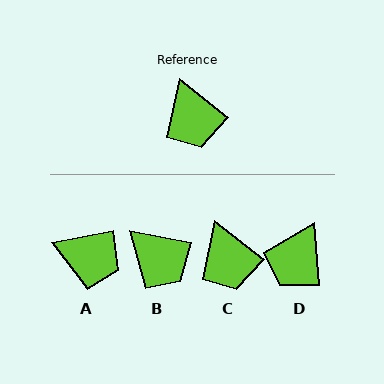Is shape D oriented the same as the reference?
No, it is off by about 47 degrees.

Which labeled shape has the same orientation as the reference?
C.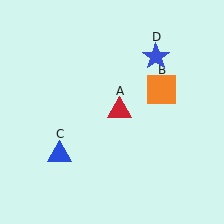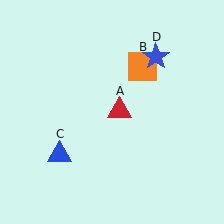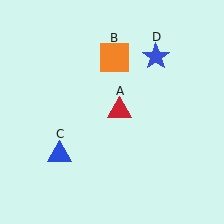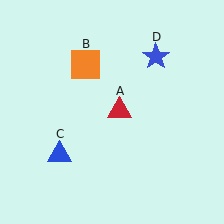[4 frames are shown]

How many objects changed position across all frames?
1 object changed position: orange square (object B).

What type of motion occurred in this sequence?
The orange square (object B) rotated counterclockwise around the center of the scene.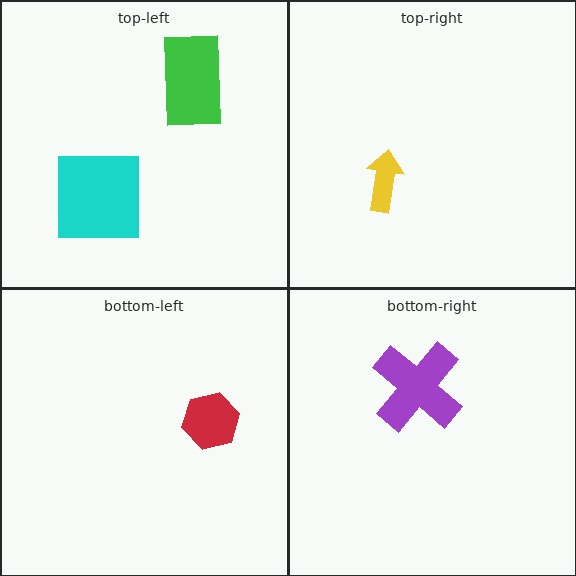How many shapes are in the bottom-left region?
1.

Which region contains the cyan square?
The top-left region.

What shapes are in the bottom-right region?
The purple cross.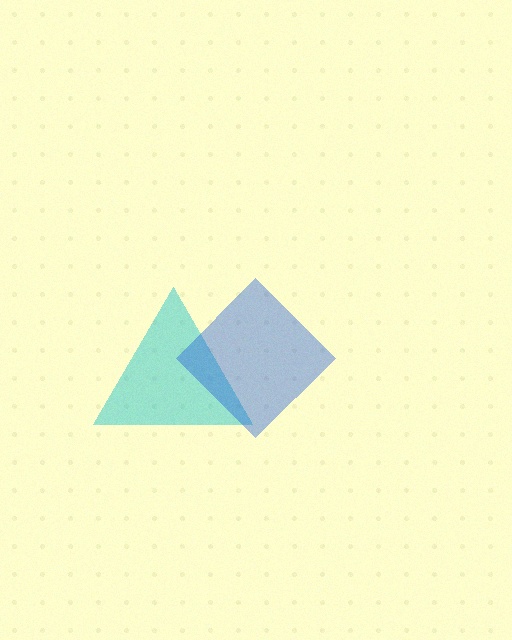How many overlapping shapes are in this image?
There are 2 overlapping shapes in the image.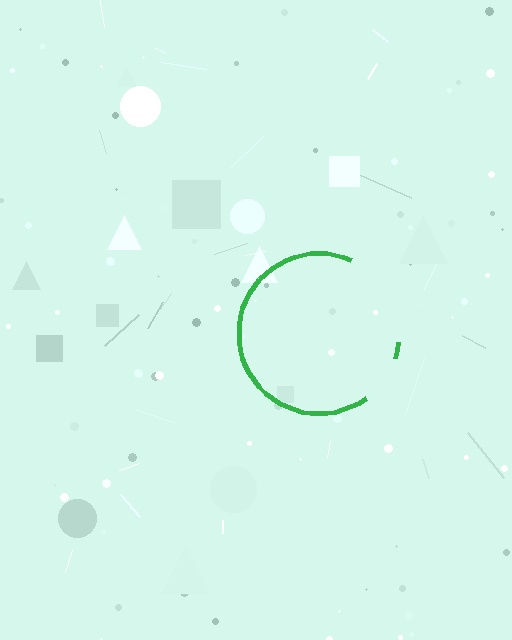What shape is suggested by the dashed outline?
The dashed outline suggests a circle.